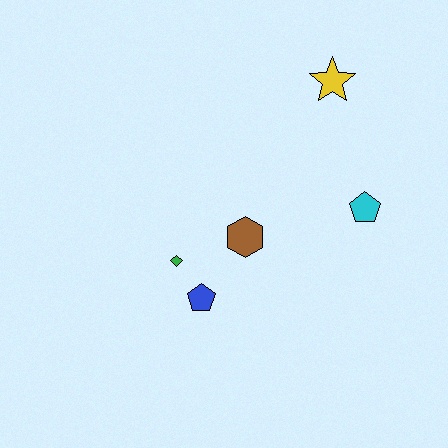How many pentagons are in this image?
There are 2 pentagons.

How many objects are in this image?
There are 5 objects.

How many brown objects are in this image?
There is 1 brown object.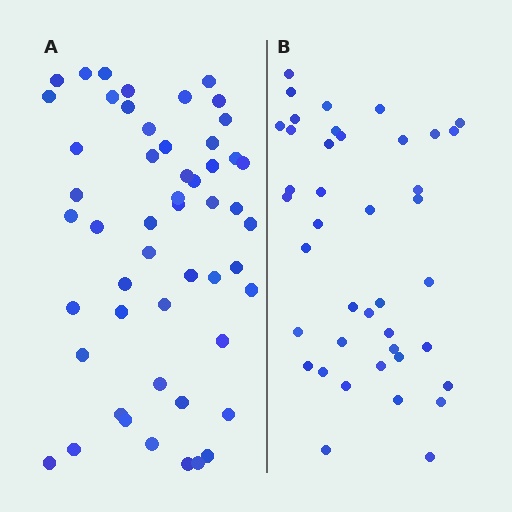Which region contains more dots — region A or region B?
Region A (the left region) has more dots.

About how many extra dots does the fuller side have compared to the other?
Region A has roughly 12 or so more dots than region B.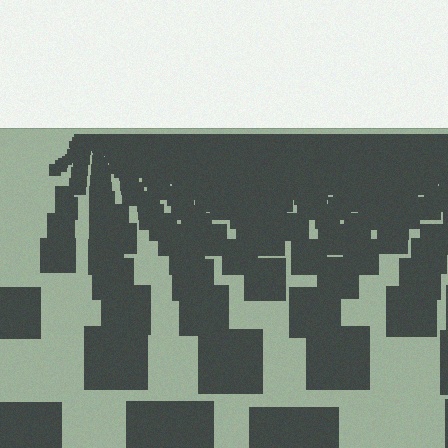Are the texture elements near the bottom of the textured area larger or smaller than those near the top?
Larger. Near the bottom, elements are closer to the viewer and appear at a bigger on-screen size.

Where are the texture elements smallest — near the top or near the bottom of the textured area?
Near the top.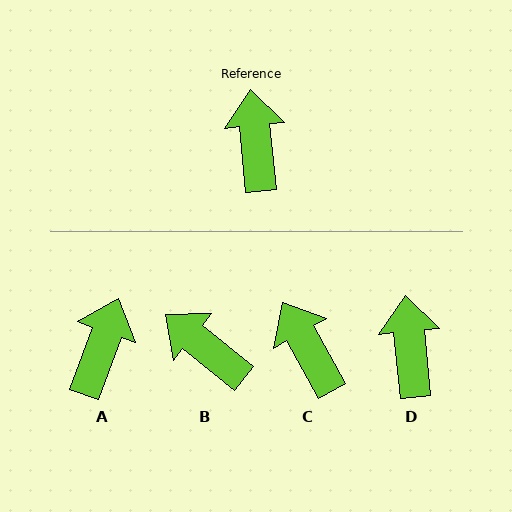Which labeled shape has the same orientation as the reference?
D.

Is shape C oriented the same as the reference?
No, it is off by about 23 degrees.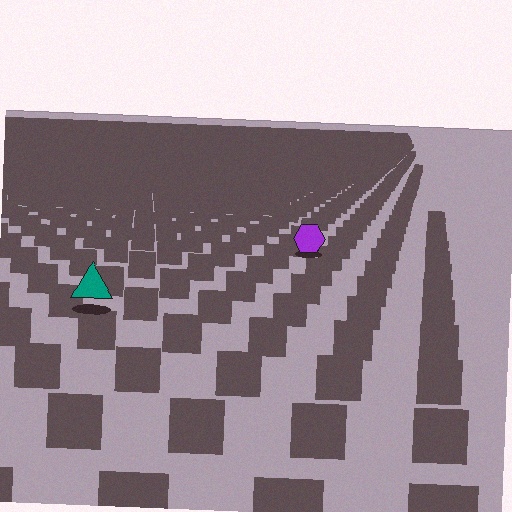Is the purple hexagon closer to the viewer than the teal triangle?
No. The teal triangle is closer — you can tell from the texture gradient: the ground texture is coarser near it.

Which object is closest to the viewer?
The teal triangle is closest. The texture marks near it are larger and more spread out.